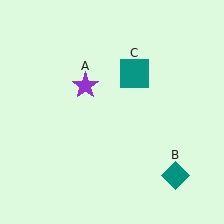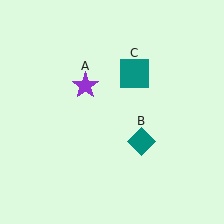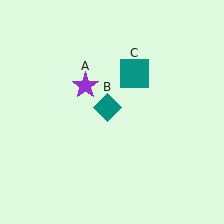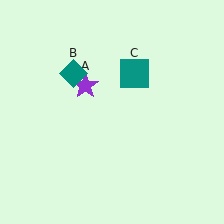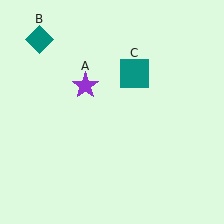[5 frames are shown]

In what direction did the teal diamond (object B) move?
The teal diamond (object B) moved up and to the left.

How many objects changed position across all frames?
1 object changed position: teal diamond (object B).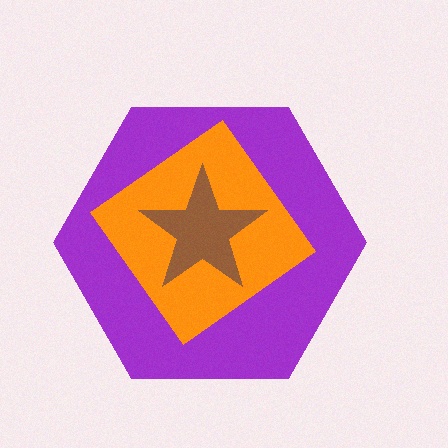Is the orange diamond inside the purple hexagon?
Yes.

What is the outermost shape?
The purple hexagon.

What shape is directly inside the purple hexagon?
The orange diamond.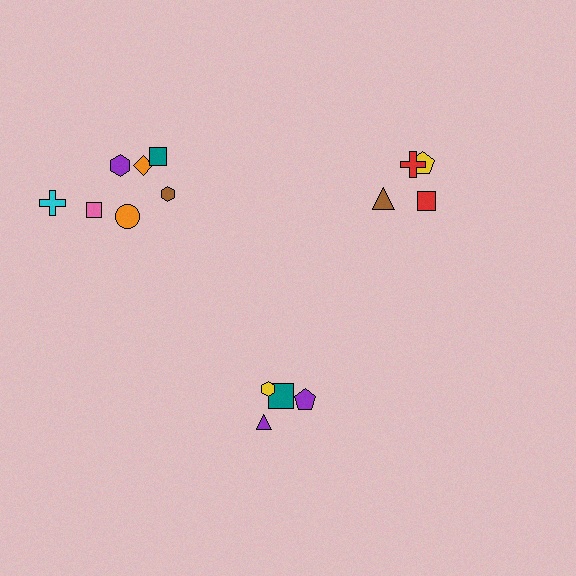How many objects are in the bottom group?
There are 4 objects.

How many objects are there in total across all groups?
There are 15 objects.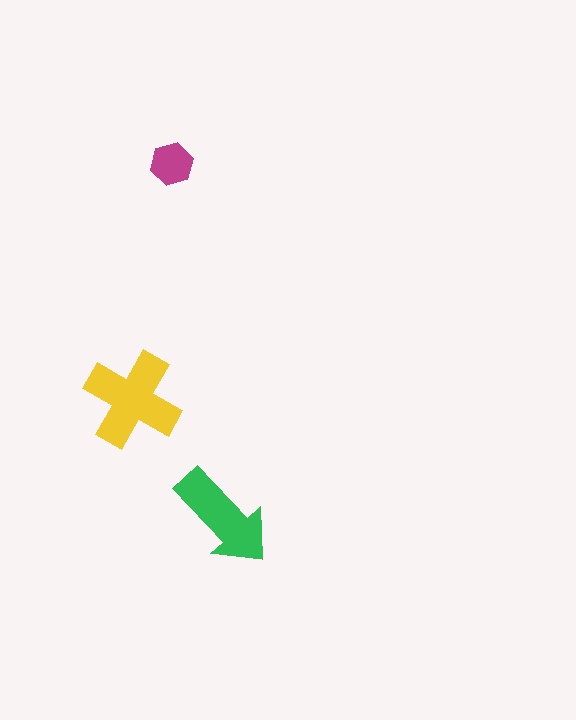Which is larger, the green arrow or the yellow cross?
The yellow cross.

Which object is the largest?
The yellow cross.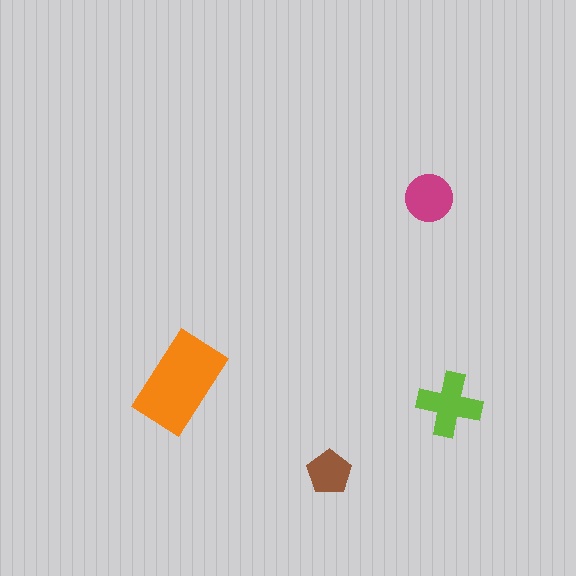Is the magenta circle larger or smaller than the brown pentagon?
Larger.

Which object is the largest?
The orange rectangle.